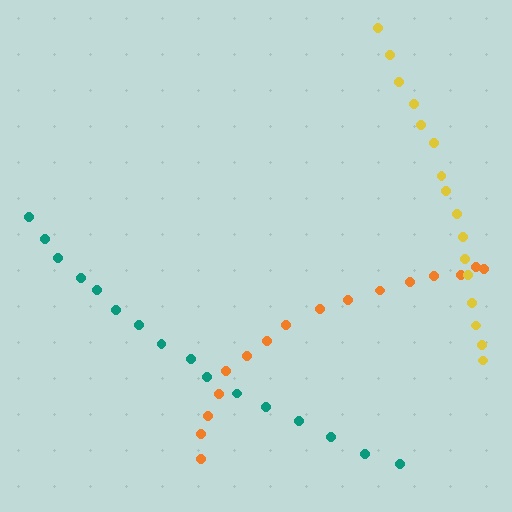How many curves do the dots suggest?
There are 3 distinct paths.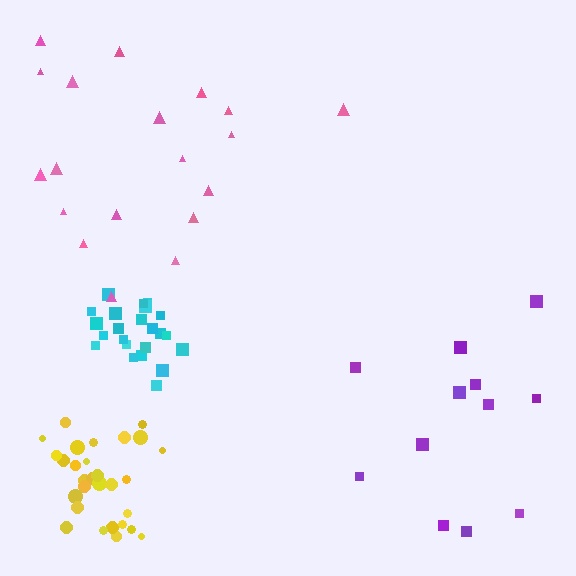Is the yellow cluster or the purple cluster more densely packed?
Yellow.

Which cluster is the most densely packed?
Cyan.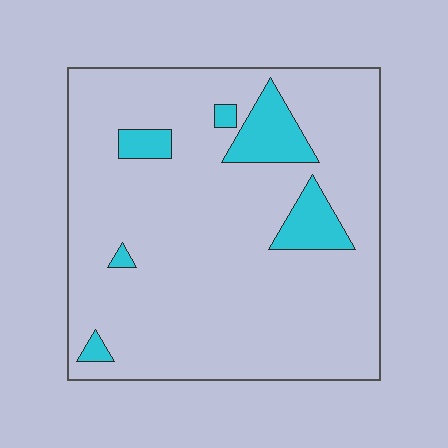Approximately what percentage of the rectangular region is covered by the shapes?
Approximately 10%.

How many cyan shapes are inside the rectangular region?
6.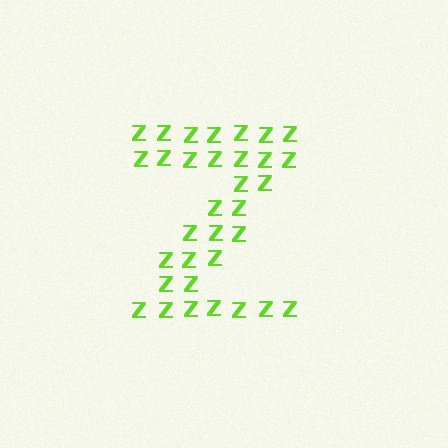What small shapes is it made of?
It is made of small letter Z's.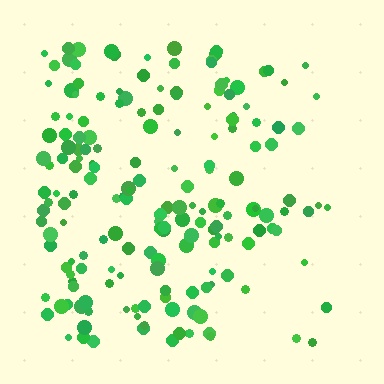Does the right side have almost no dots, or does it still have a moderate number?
Still a moderate number, just noticeably fewer than the left.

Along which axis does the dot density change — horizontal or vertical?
Horizontal.